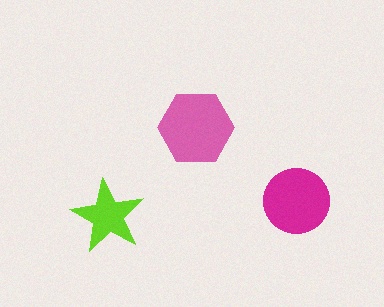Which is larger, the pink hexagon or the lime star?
The pink hexagon.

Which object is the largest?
The pink hexagon.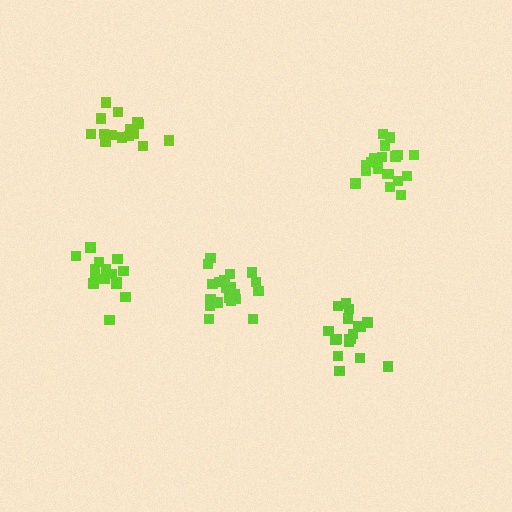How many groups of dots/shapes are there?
There are 5 groups.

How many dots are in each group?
Group 1: 18 dots, Group 2: 15 dots, Group 3: 20 dots, Group 4: 15 dots, Group 5: 21 dots (89 total).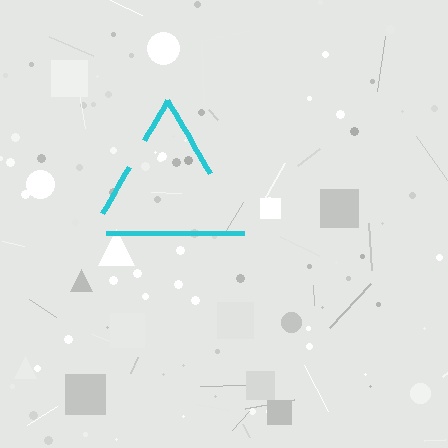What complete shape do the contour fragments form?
The contour fragments form a triangle.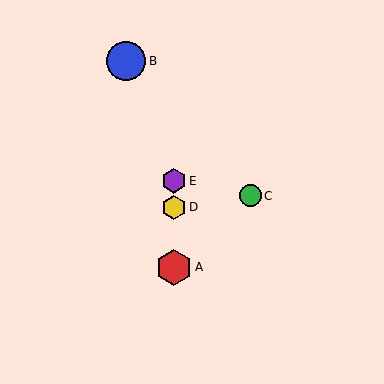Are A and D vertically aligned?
Yes, both are at x≈174.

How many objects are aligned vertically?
3 objects (A, D, E) are aligned vertically.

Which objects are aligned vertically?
Objects A, D, E are aligned vertically.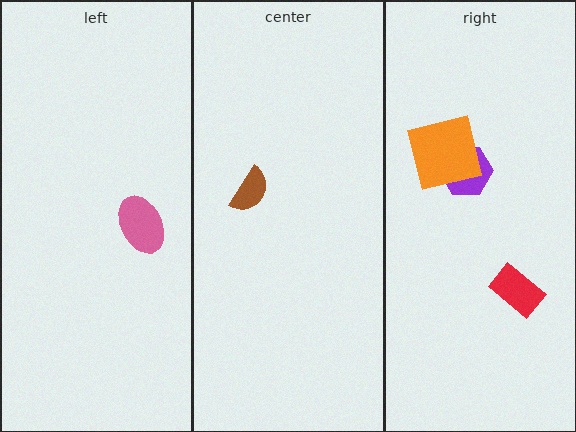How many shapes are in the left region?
1.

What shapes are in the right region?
The purple hexagon, the red rectangle, the orange square.